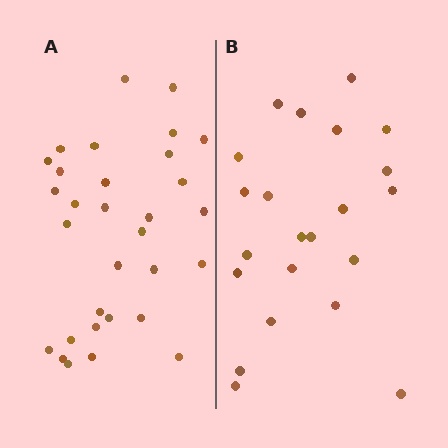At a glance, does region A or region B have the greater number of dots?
Region A (the left region) has more dots.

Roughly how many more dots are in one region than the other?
Region A has roughly 8 or so more dots than region B.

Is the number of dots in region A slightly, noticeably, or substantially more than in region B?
Region A has noticeably more, but not dramatically so. The ratio is roughly 1.4 to 1.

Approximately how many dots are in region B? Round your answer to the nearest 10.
About 20 dots. (The exact count is 22, which rounds to 20.)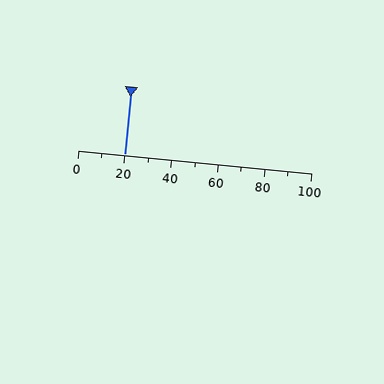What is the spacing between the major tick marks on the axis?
The major ticks are spaced 20 apart.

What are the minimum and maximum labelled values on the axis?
The axis runs from 0 to 100.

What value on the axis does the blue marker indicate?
The marker indicates approximately 20.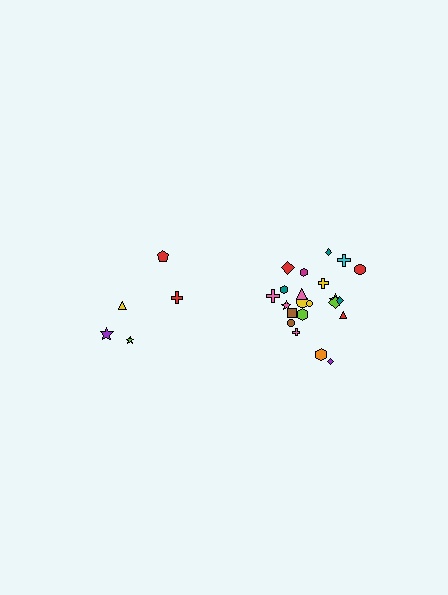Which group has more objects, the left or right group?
The right group.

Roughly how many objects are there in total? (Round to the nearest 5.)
Roughly 25 objects in total.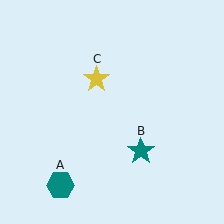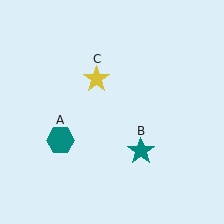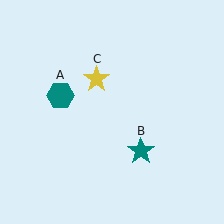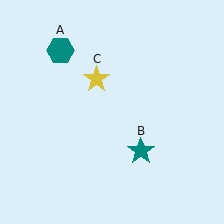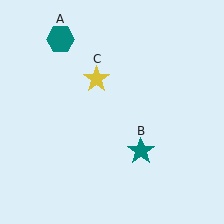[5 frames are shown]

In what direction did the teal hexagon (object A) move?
The teal hexagon (object A) moved up.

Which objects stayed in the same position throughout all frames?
Teal star (object B) and yellow star (object C) remained stationary.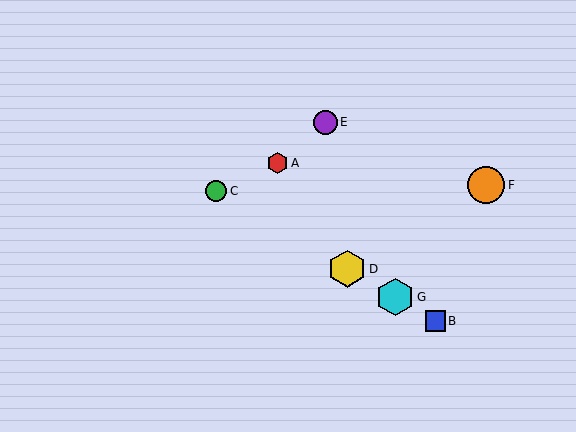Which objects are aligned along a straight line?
Objects B, C, D, G are aligned along a straight line.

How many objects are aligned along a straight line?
4 objects (B, C, D, G) are aligned along a straight line.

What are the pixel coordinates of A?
Object A is at (277, 163).